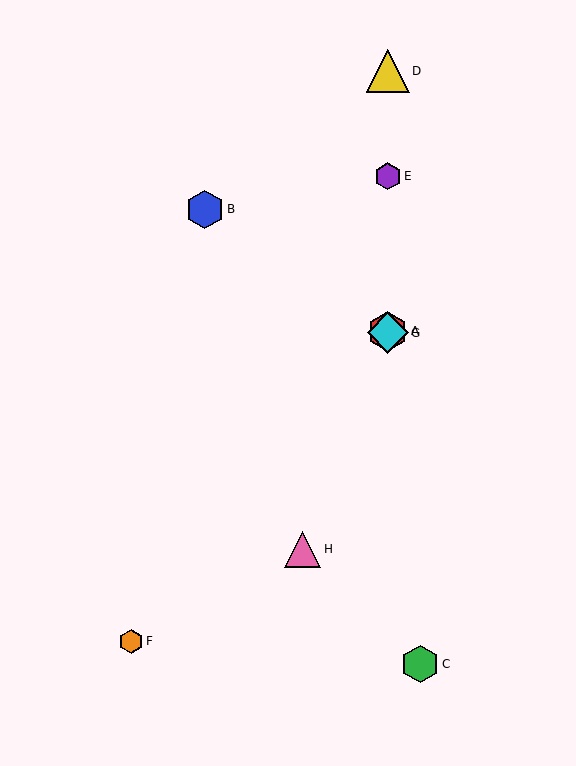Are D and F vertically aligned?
No, D is at x≈388 and F is at x≈131.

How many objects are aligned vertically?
4 objects (A, D, E, G) are aligned vertically.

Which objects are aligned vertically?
Objects A, D, E, G are aligned vertically.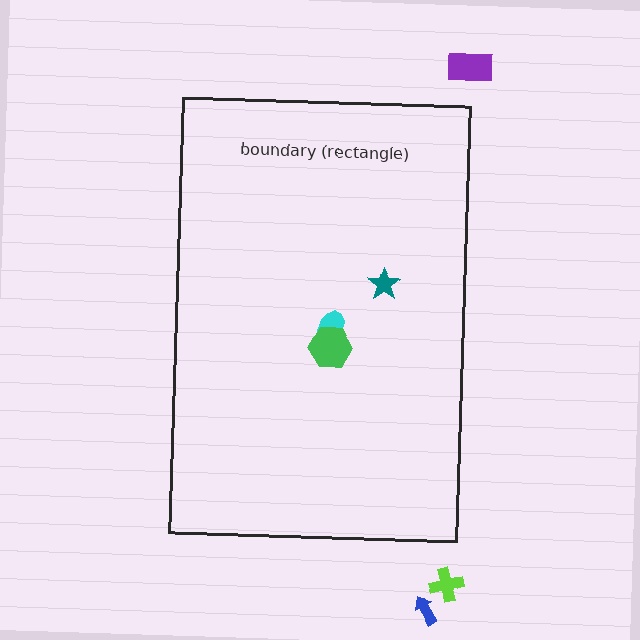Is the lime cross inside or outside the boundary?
Outside.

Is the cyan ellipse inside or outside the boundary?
Inside.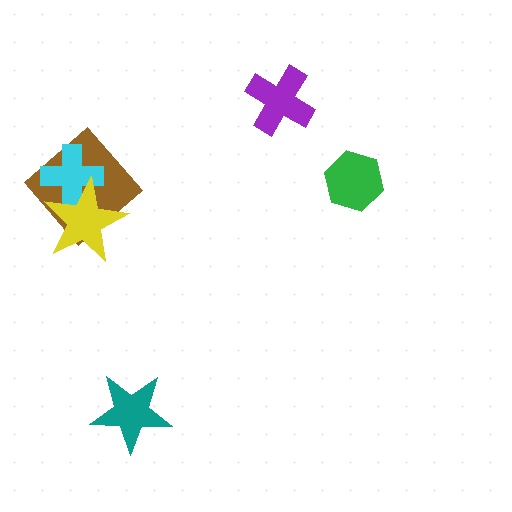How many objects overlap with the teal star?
0 objects overlap with the teal star.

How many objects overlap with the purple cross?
0 objects overlap with the purple cross.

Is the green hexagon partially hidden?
No, no other shape covers it.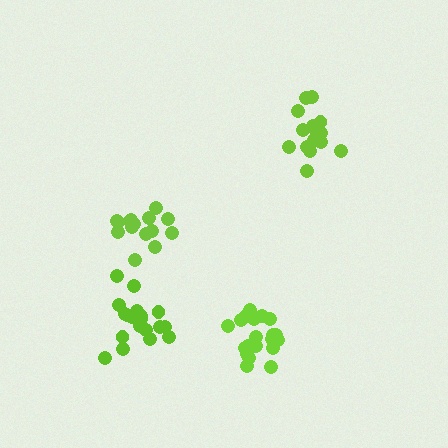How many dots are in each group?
Group 1: 21 dots, Group 2: 15 dots, Group 3: 15 dots, Group 4: 21 dots (72 total).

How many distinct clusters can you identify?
There are 4 distinct clusters.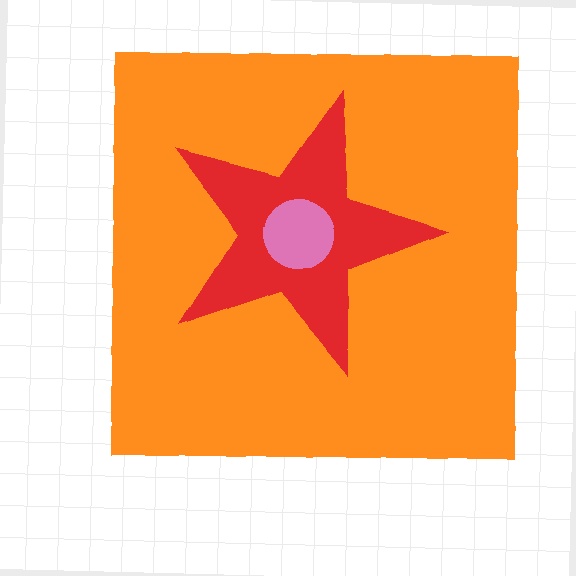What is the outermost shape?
The orange square.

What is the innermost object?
The pink circle.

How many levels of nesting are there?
3.